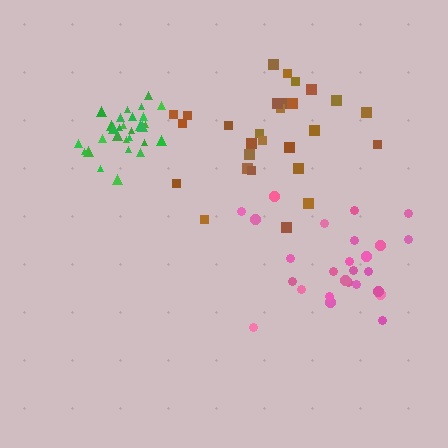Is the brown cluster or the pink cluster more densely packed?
Brown.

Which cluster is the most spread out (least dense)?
Pink.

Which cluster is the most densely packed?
Green.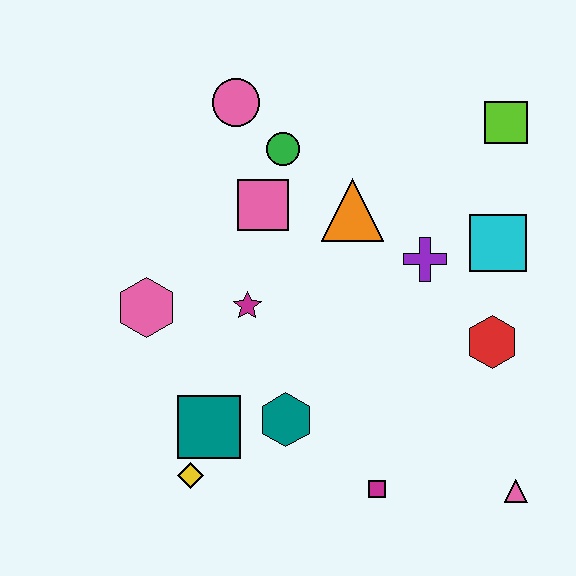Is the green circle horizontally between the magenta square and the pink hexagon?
Yes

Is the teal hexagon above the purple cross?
No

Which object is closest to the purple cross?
The cyan square is closest to the purple cross.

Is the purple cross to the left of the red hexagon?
Yes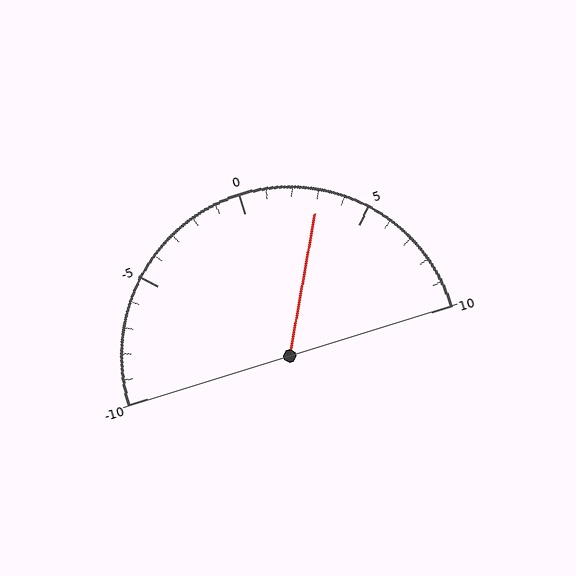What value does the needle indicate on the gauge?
The needle indicates approximately 3.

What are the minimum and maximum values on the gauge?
The gauge ranges from -10 to 10.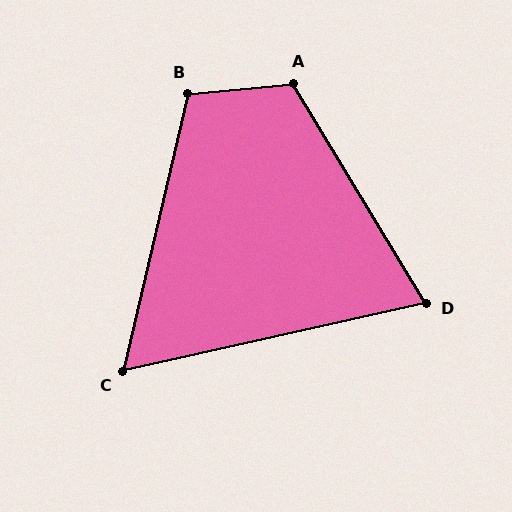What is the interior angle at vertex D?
Approximately 71 degrees (acute).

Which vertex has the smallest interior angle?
C, at approximately 64 degrees.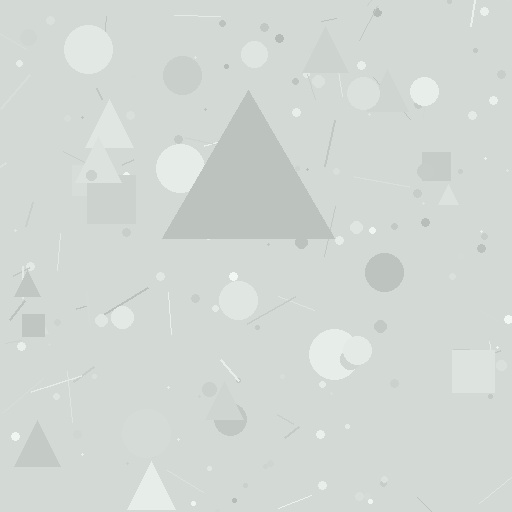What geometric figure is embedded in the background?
A triangle is embedded in the background.